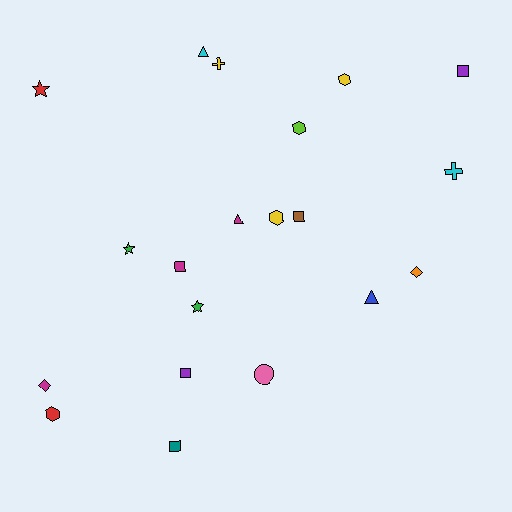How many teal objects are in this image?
There is 1 teal object.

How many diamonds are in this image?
There are 2 diamonds.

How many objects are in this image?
There are 20 objects.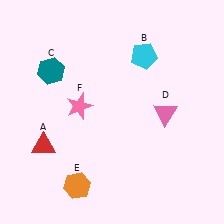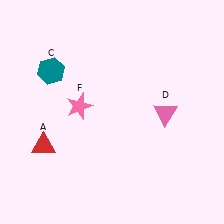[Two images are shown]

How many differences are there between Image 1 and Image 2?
There are 2 differences between the two images.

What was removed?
The cyan pentagon (B), the orange hexagon (E) were removed in Image 2.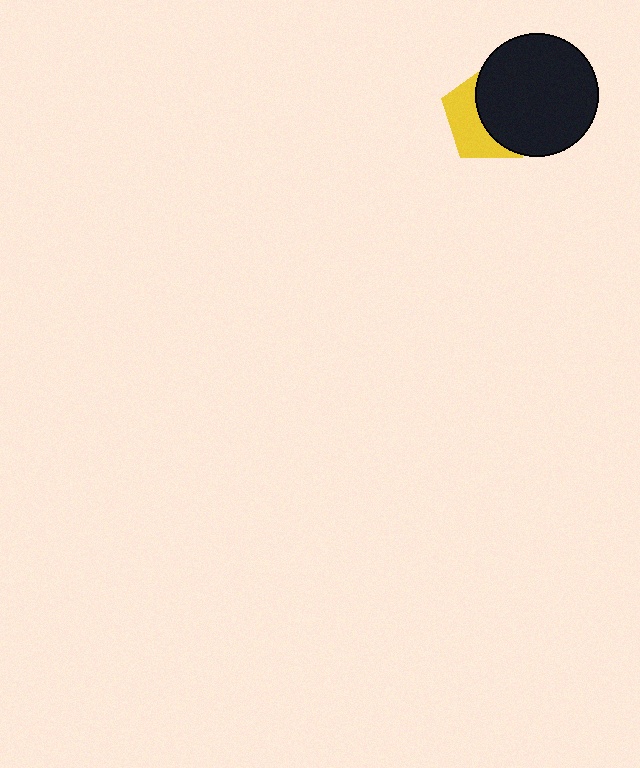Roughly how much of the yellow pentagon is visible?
A small part of it is visible (roughly 41%).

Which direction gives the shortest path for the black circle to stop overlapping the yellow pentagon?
Moving right gives the shortest separation.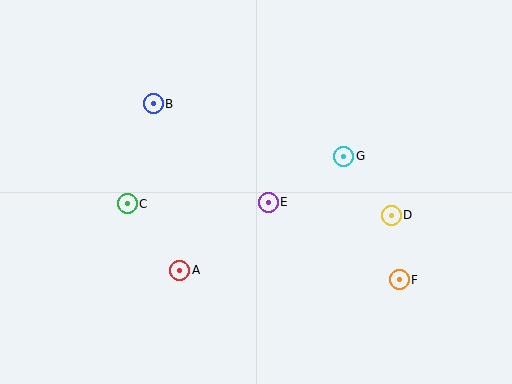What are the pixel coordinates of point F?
Point F is at (399, 280).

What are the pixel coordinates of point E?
Point E is at (268, 202).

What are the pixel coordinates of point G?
Point G is at (344, 156).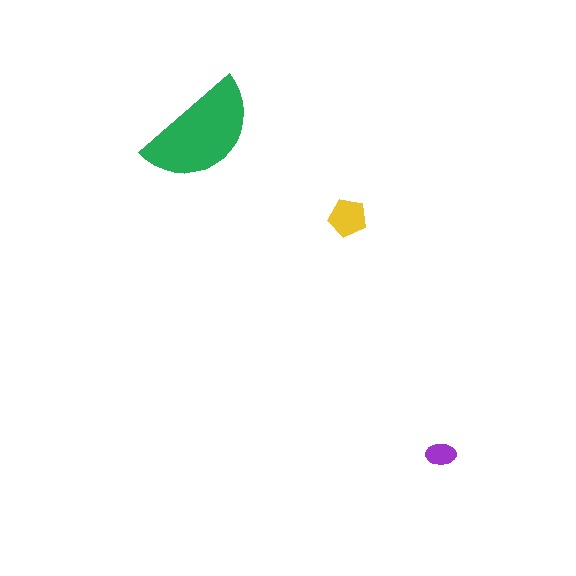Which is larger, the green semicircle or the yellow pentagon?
The green semicircle.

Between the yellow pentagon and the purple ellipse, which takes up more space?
The yellow pentagon.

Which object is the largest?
The green semicircle.